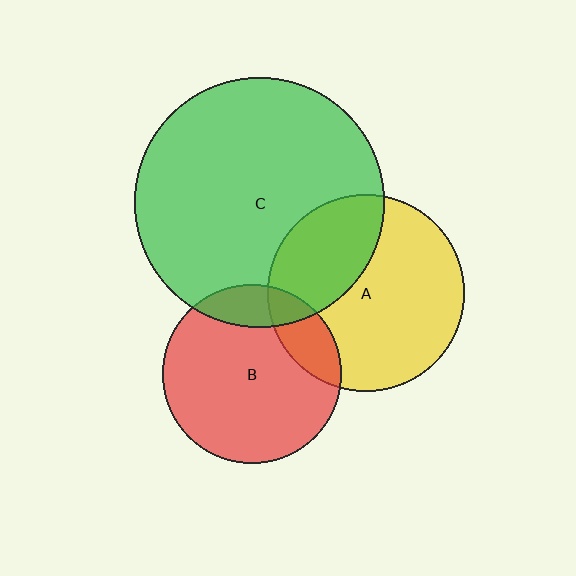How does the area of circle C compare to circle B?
Approximately 1.9 times.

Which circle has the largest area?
Circle C (green).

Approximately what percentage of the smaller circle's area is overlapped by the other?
Approximately 35%.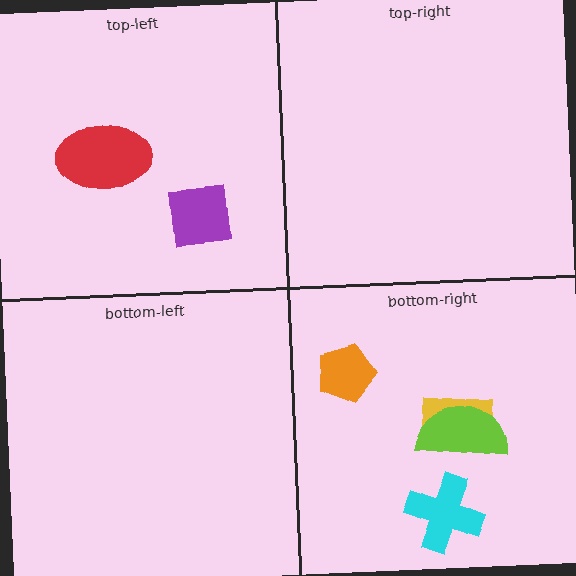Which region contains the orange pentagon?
The bottom-right region.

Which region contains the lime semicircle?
The bottom-right region.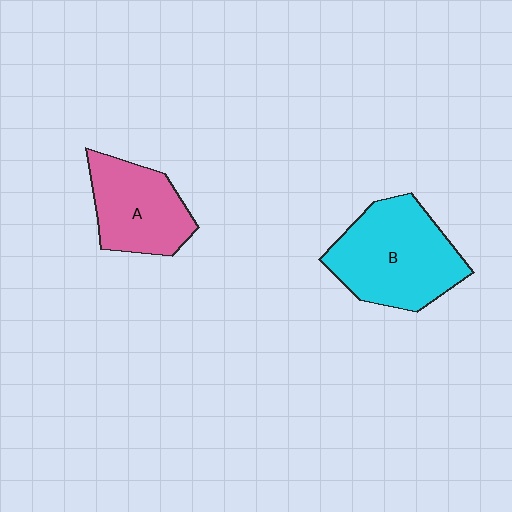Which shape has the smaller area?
Shape A (pink).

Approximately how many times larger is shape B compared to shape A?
Approximately 1.4 times.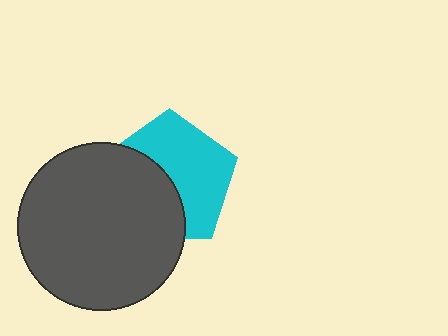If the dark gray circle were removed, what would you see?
You would see the complete cyan pentagon.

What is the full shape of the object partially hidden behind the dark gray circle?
The partially hidden object is a cyan pentagon.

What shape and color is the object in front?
The object in front is a dark gray circle.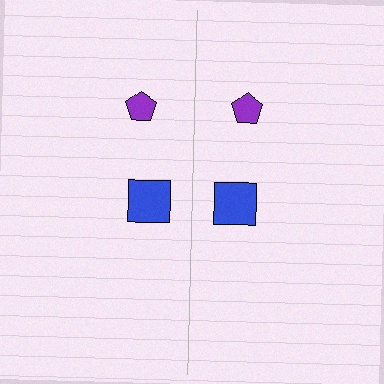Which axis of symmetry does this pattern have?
The pattern has a vertical axis of symmetry running through the center of the image.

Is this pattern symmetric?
Yes, this pattern has bilateral (reflection) symmetry.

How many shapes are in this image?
There are 4 shapes in this image.